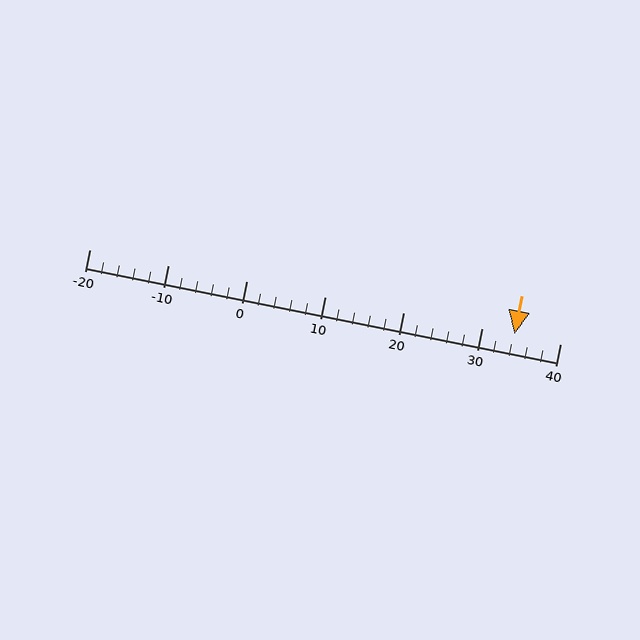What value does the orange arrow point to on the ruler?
The orange arrow points to approximately 34.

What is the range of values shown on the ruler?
The ruler shows values from -20 to 40.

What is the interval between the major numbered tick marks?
The major tick marks are spaced 10 units apart.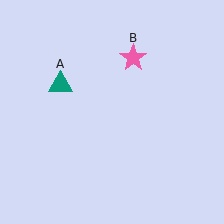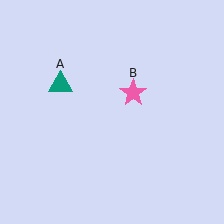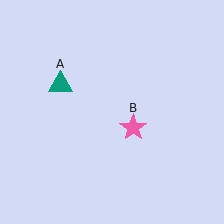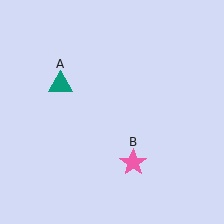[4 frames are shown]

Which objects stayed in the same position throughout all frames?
Teal triangle (object A) remained stationary.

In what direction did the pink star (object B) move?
The pink star (object B) moved down.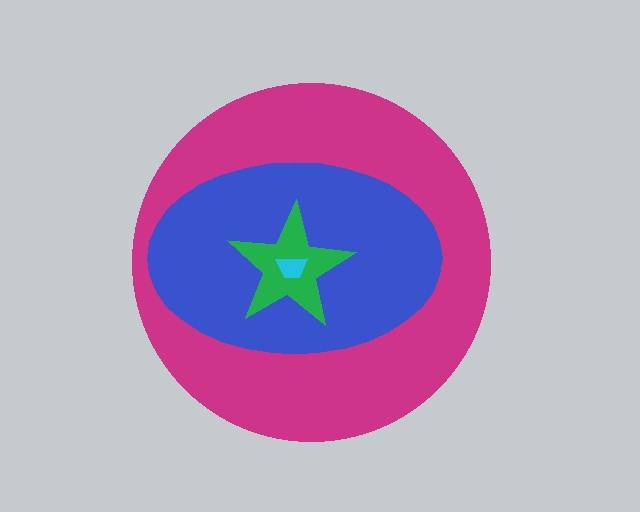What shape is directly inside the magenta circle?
The blue ellipse.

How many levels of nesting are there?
4.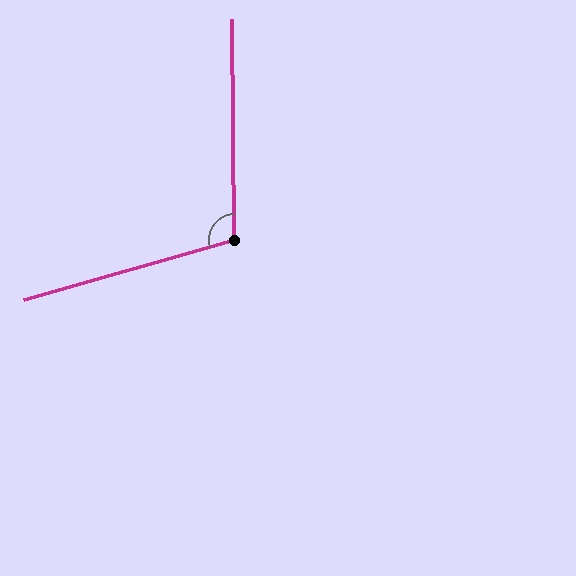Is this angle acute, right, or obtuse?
It is obtuse.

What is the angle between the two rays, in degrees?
Approximately 105 degrees.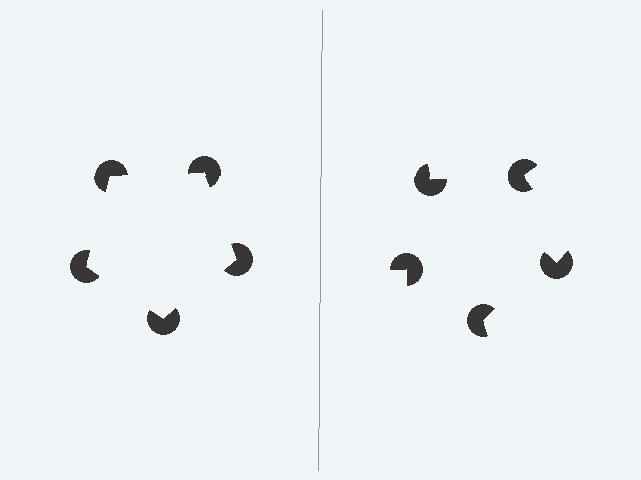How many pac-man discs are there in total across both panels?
10 — 5 on each side.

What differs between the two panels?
The pac-man discs are positioned identically on both sides; only the wedge orientations differ. On the left they align to a pentagon; on the right they are misaligned.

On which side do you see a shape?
An illusory pentagon appears on the left side. On the right side the wedge cuts are rotated, so no coherent shape forms.